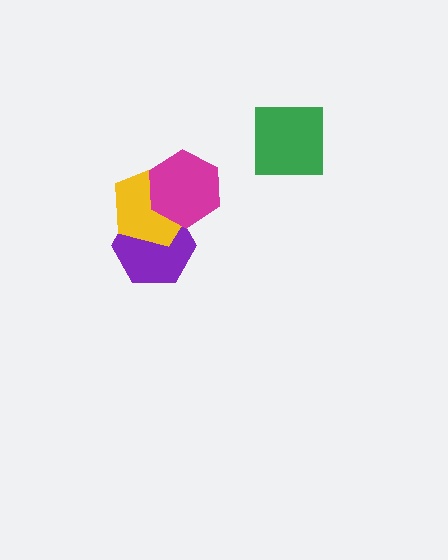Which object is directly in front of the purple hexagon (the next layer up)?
The yellow pentagon is directly in front of the purple hexagon.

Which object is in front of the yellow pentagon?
The magenta hexagon is in front of the yellow pentagon.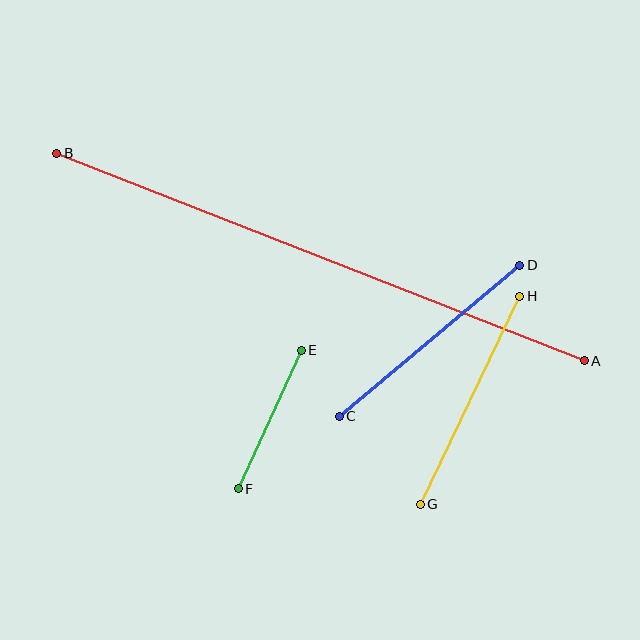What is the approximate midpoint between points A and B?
The midpoint is at approximately (320, 257) pixels.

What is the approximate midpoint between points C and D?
The midpoint is at approximately (429, 341) pixels.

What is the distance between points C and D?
The distance is approximately 235 pixels.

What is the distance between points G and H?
The distance is approximately 231 pixels.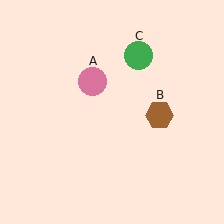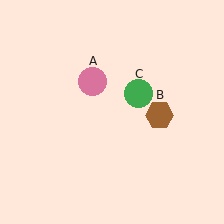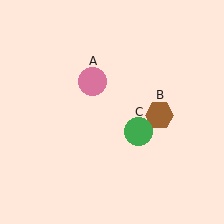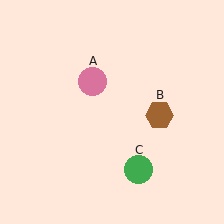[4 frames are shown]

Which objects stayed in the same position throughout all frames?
Pink circle (object A) and brown hexagon (object B) remained stationary.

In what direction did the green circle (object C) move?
The green circle (object C) moved down.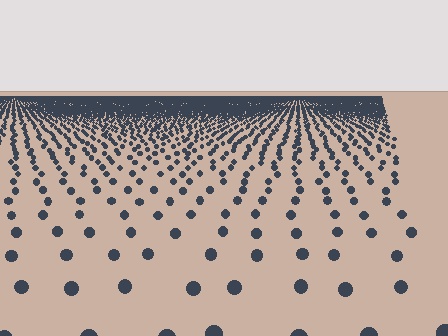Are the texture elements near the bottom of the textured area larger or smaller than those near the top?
Larger. Near the bottom, elements are closer to the viewer and appear at a bigger on-screen size.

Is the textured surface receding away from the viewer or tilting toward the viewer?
The surface is receding away from the viewer. Texture elements get smaller and denser toward the top.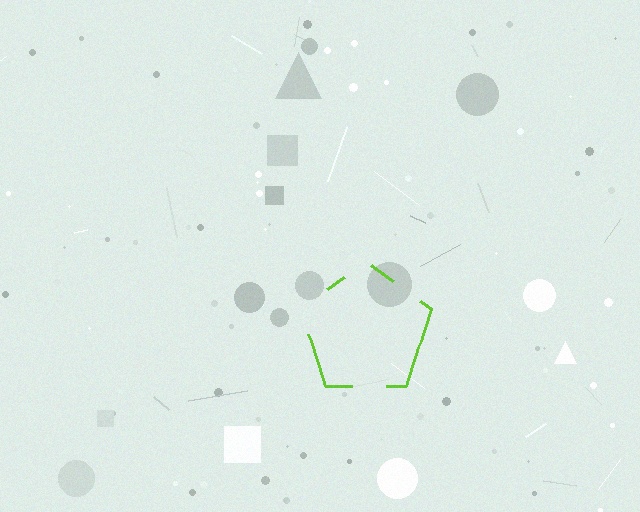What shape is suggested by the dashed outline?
The dashed outline suggests a pentagon.